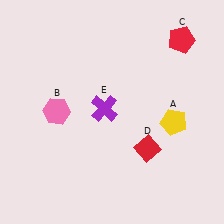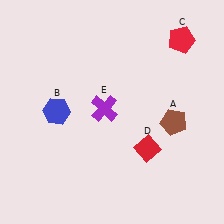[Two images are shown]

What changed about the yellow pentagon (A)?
In Image 1, A is yellow. In Image 2, it changed to brown.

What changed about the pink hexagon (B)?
In Image 1, B is pink. In Image 2, it changed to blue.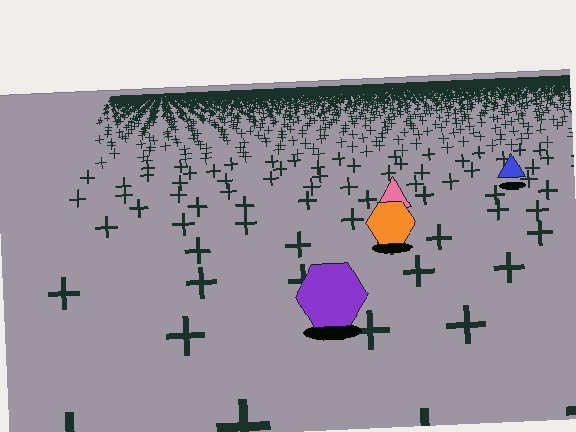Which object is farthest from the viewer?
The blue triangle is farthest from the viewer. It appears smaller and the ground texture around it is denser.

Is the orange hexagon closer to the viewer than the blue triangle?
Yes. The orange hexagon is closer — you can tell from the texture gradient: the ground texture is coarser near it.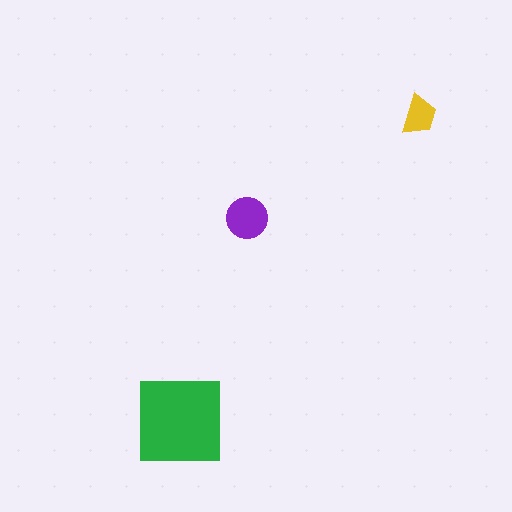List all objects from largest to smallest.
The green square, the purple circle, the yellow trapezoid.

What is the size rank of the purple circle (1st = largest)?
2nd.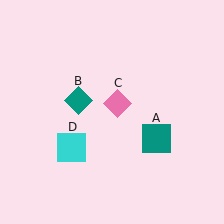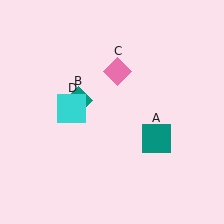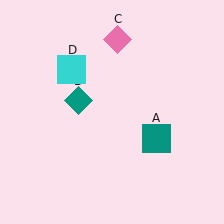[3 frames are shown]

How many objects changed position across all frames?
2 objects changed position: pink diamond (object C), cyan square (object D).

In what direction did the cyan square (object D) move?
The cyan square (object D) moved up.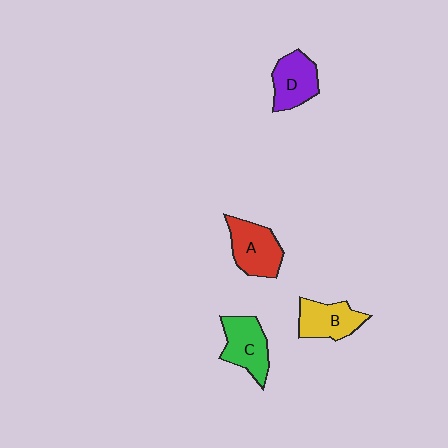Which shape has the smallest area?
Shape B (yellow).